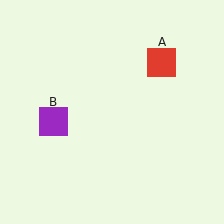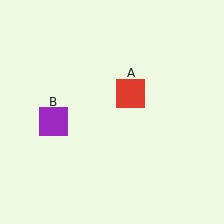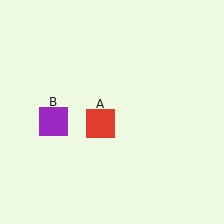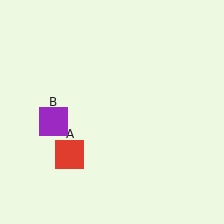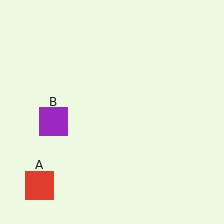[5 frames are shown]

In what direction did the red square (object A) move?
The red square (object A) moved down and to the left.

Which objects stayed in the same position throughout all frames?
Purple square (object B) remained stationary.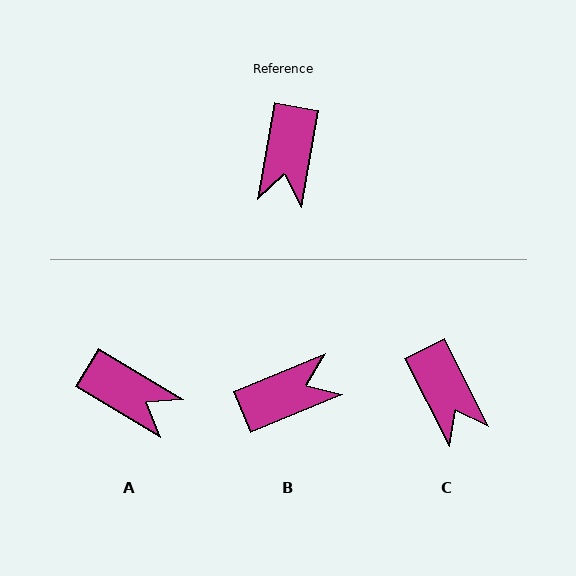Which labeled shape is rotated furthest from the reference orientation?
B, about 123 degrees away.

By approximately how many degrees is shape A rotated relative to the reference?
Approximately 69 degrees counter-clockwise.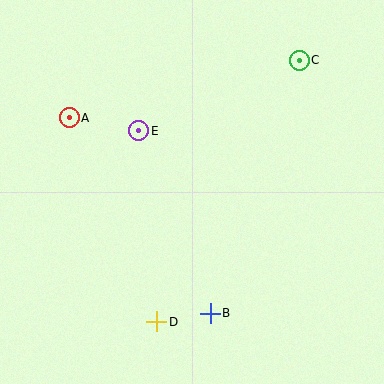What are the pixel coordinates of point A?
Point A is at (69, 118).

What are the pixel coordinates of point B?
Point B is at (210, 313).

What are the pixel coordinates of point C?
Point C is at (299, 60).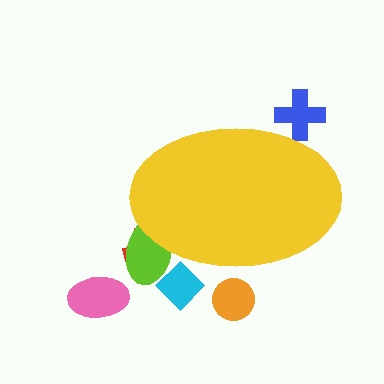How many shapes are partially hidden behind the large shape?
5 shapes are partially hidden.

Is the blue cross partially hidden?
Yes, the blue cross is partially hidden behind the yellow ellipse.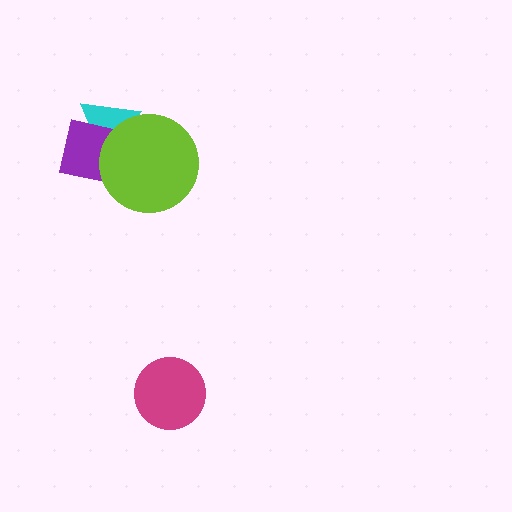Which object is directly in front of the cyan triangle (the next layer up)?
The purple square is directly in front of the cyan triangle.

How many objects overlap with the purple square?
2 objects overlap with the purple square.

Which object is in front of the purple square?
The lime circle is in front of the purple square.